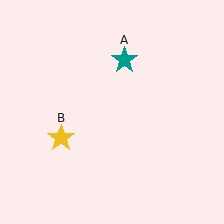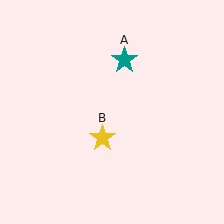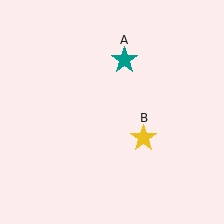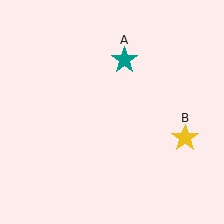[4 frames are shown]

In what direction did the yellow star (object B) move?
The yellow star (object B) moved right.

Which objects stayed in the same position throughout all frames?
Teal star (object A) remained stationary.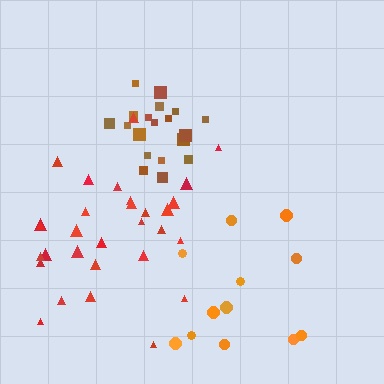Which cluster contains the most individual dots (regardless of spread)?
Red (30).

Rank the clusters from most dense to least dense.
brown, red, orange.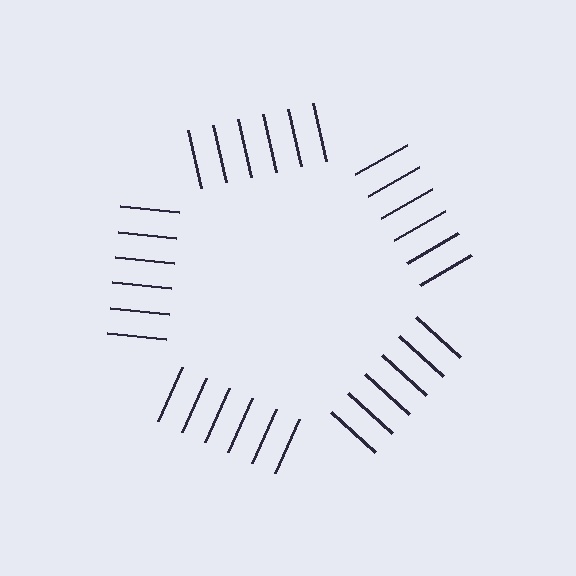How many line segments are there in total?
30 — 6 along each of the 5 edges.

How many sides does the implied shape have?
5 sides — the line-ends trace a pentagon.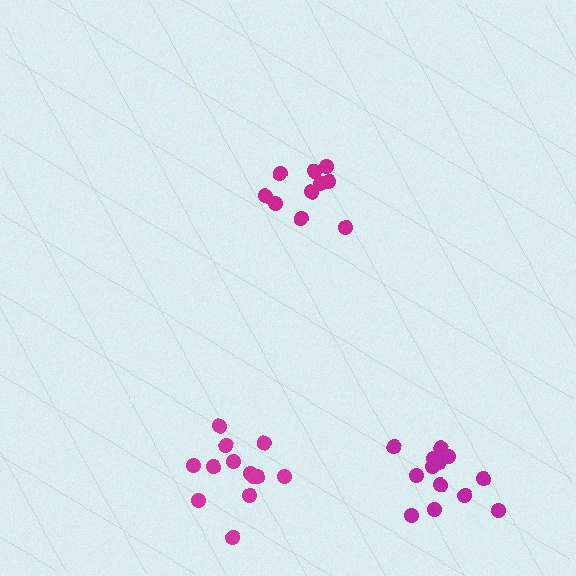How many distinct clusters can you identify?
There are 3 distinct clusters.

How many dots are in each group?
Group 1: 13 dots, Group 2: 10 dots, Group 3: 13 dots (36 total).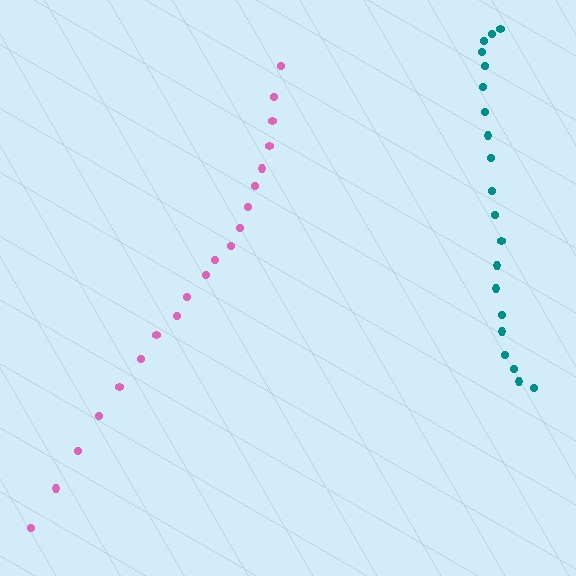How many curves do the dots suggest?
There are 2 distinct paths.